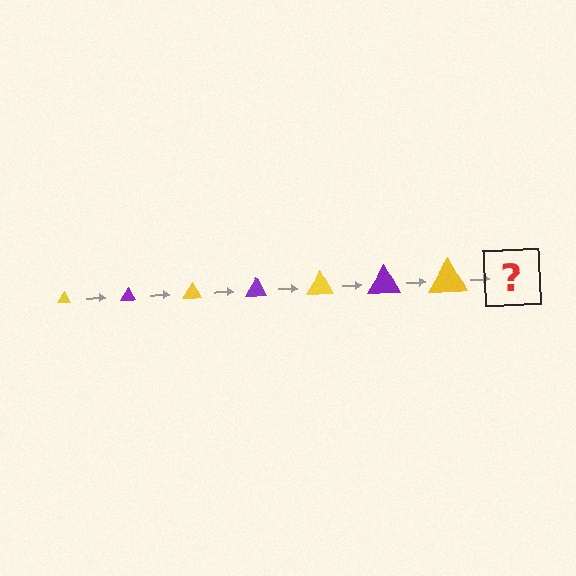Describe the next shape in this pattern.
It should be a purple triangle, larger than the previous one.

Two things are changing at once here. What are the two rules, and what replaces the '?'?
The two rules are that the triangle grows larger each step and the color cycles through yellow and purple. The '?' should be a purple triangle, larger than the previous one.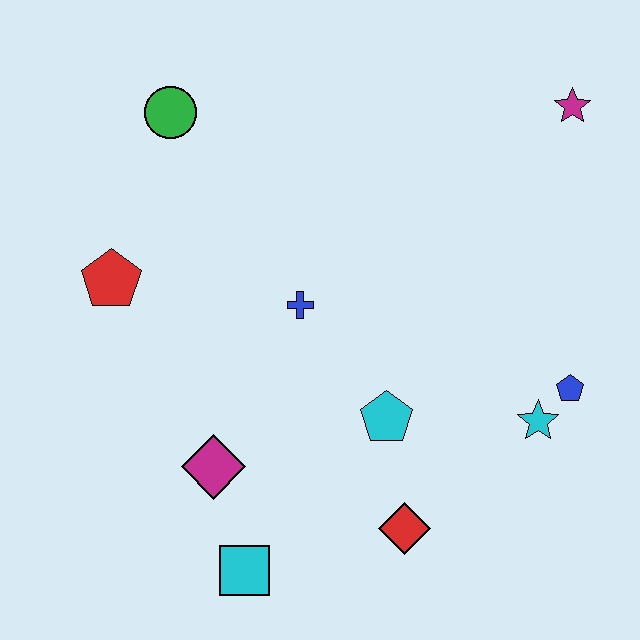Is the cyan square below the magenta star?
Yes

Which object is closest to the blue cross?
The cyan pentagon is closest to the blue cross.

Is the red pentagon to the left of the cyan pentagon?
Yes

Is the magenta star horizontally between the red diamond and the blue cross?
No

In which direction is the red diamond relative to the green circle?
The red diamond is below the green circle.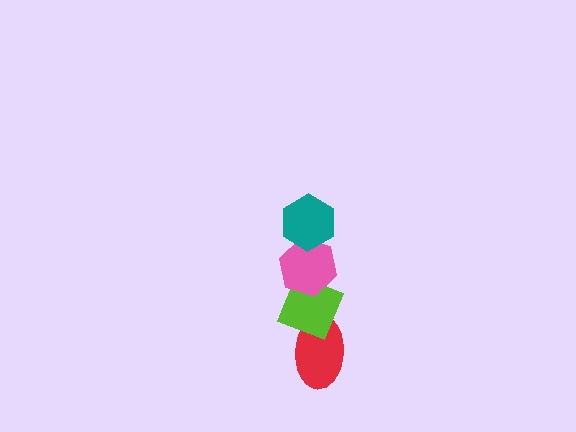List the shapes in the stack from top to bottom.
From top to bottom: the teal hexagon, the pink hexagon, the lime diamond, the red ellipse.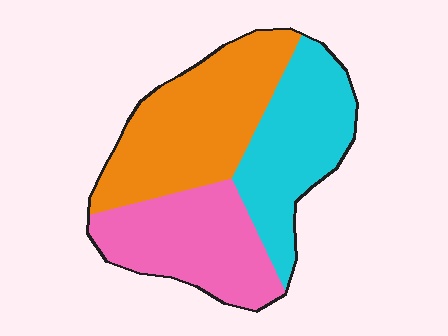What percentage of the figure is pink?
Pink takes up about one third (1/3) of the figure.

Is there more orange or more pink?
Orange.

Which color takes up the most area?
Orange, at roughly 40%.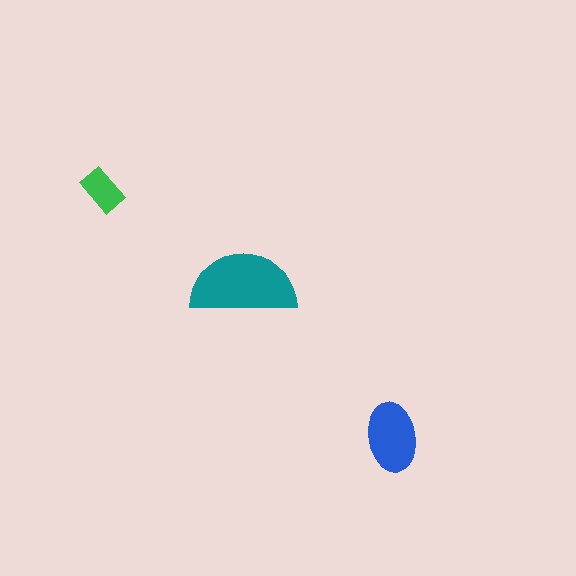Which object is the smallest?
The green rectangle.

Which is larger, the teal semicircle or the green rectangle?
The teal semicircle.